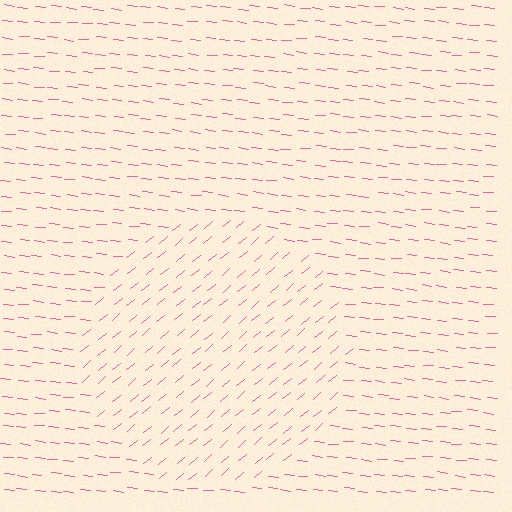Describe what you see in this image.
The image is filled with small pink line segments. A circle region in the image has lines oriented differently from the surrounding lines, creating a visible texture boundary.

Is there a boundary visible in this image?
Yes, there is a texture boundary formed by a change in line orientation.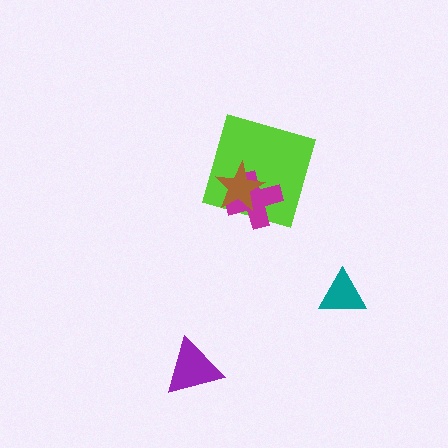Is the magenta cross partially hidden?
Yes, it is partially covered by another shape.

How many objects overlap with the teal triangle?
0 objects overlap with the teal triangle.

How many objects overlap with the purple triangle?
0 objects overlap with the purple triangle.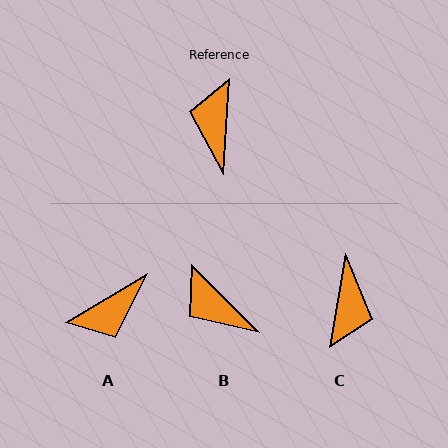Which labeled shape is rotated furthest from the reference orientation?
C, about 174 degrees away.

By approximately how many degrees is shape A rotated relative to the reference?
Approximately 124 degrees counter-clockwise.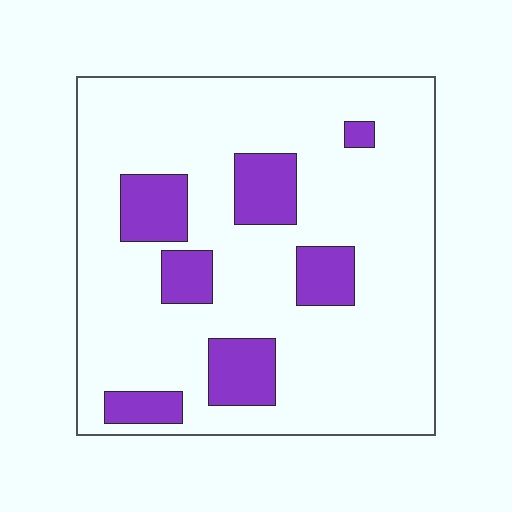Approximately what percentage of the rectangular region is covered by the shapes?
Approximately 20%.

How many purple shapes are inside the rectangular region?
7.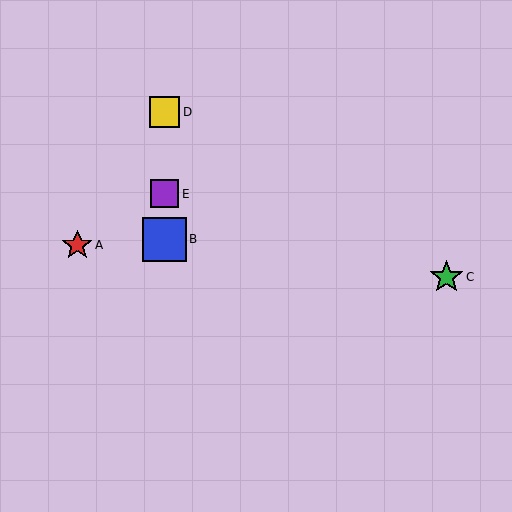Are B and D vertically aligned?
Yes, both are at x≈164.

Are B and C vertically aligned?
No, B is at x≈164 and C is at x≈446.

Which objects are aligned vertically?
Objects B, D, E are aligned vertically.